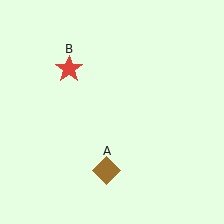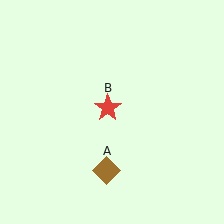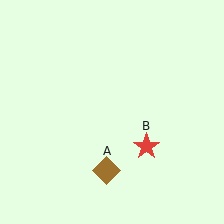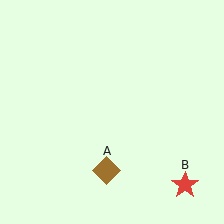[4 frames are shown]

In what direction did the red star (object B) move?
The red star (object B) moved down and to the right.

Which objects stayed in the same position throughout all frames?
Brown diamond (object A) remained stationary.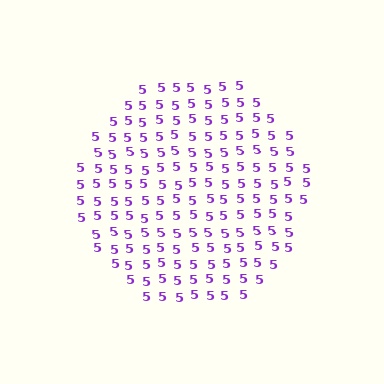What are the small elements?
The small elements are digit 5's.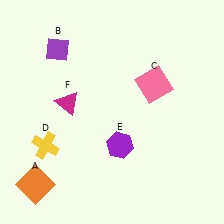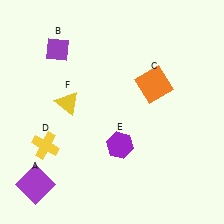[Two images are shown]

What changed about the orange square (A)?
In Image 1, A is orange. In Image 2, it changed to purple.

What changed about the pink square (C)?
In Image 1, C is pink. In Image 2, it changed to orange.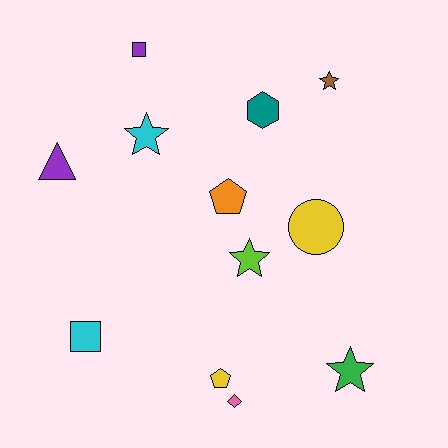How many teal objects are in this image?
There is 1 teal object.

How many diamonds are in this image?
There is 1 diamond.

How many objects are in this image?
There are 12 objects.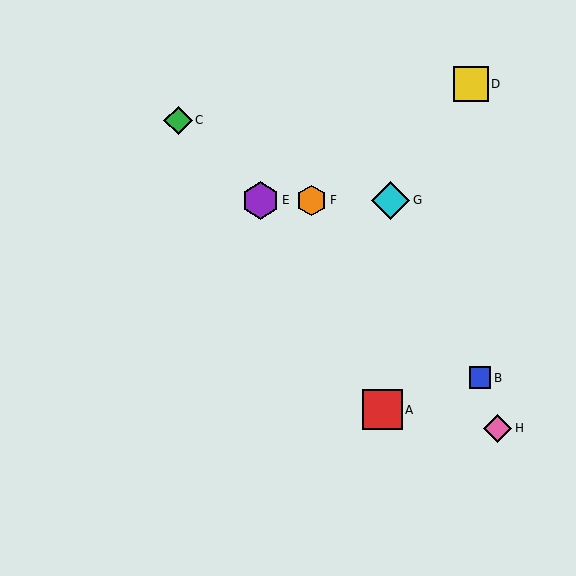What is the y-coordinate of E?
Object E is at y≈200.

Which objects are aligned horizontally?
Objects E, F, G are aligned horizontally.